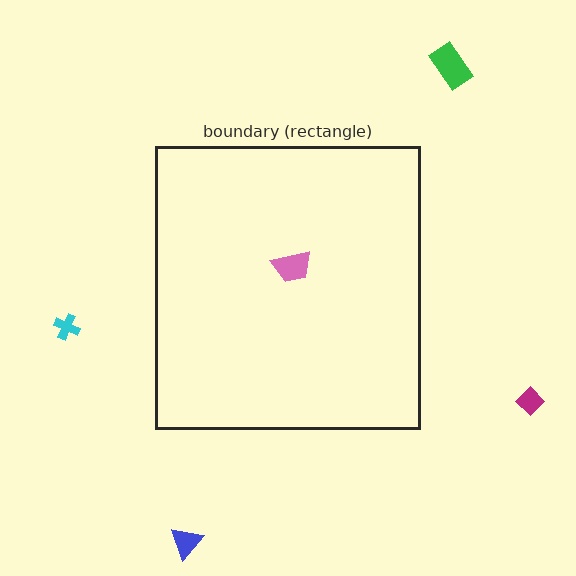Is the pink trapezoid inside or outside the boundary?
Inside.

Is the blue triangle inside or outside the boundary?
Outside.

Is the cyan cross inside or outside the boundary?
Outside.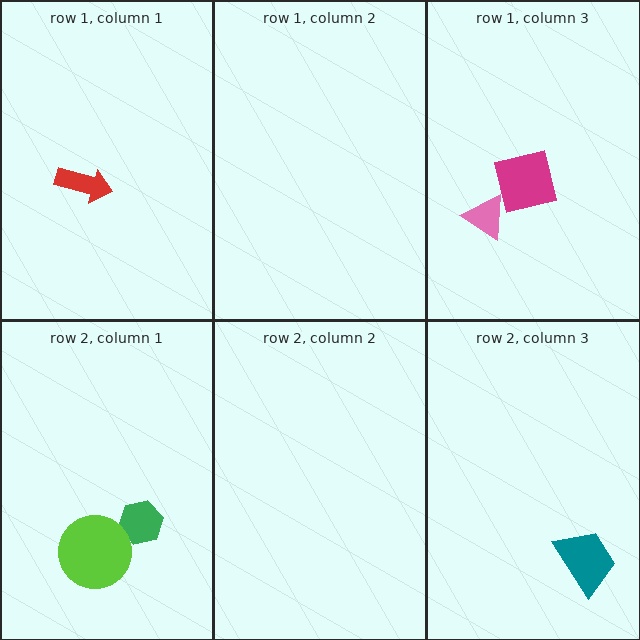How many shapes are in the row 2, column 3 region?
1.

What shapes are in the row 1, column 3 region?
The magenta square, the pink triangle.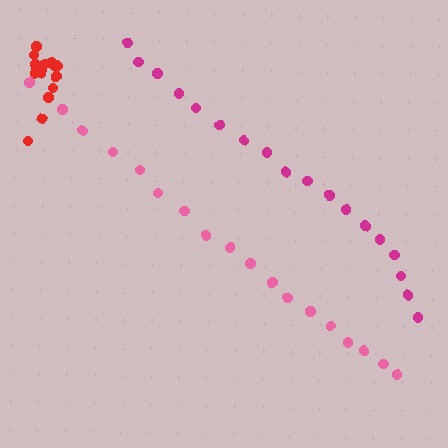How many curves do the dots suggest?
There are 3 distinct paths.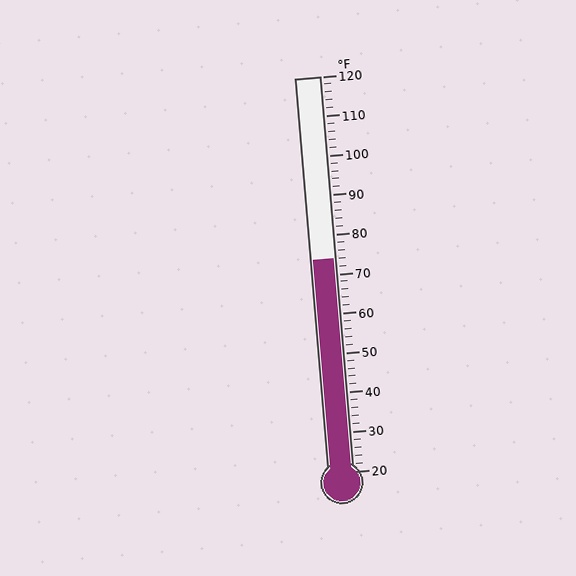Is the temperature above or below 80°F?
The temperature is below 80°F.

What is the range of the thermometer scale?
The thermometer scale ranges from 20°F to 120°F.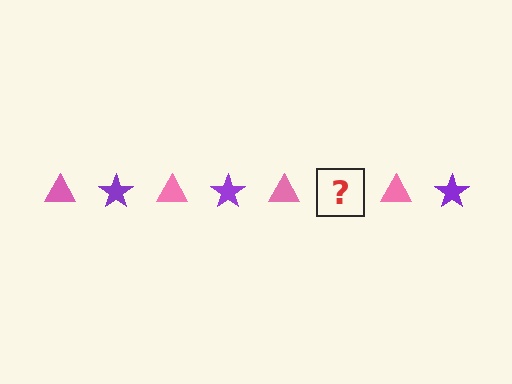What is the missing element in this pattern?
The missing element is a purple star.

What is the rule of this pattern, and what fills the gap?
The rule is that the pattern alternates between pink triangle and purple star. The gap should be filled with a purple star.